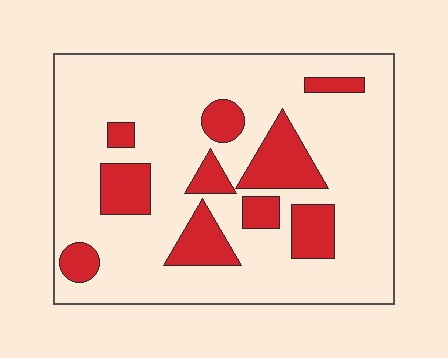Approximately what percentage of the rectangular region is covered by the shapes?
Approximately 20%.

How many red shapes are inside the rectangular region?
10.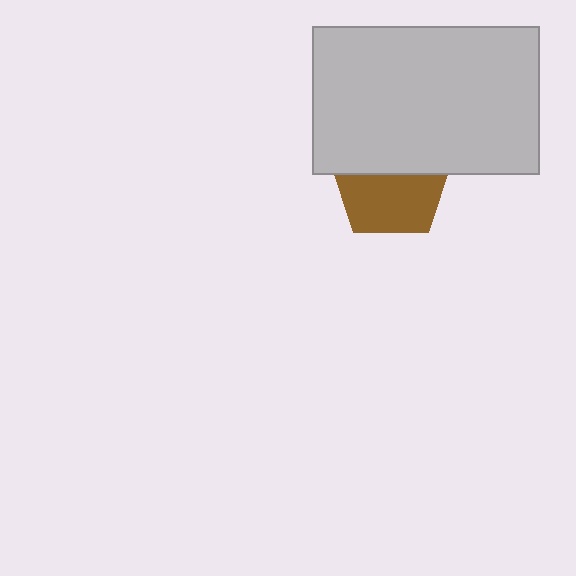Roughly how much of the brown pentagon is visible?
About half of it is visible (roughly 54%).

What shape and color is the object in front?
The object in front is a light gray rectangle.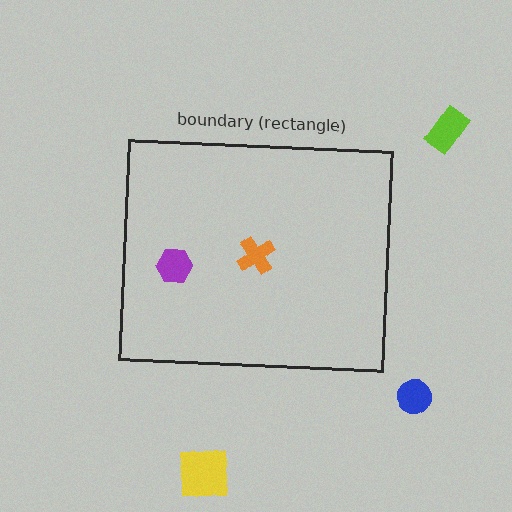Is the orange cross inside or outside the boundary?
Inside.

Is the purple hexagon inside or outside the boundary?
Inside.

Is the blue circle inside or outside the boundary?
Outside.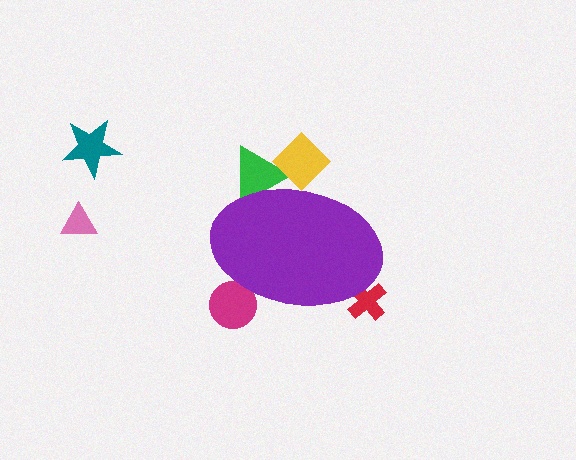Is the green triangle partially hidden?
Yes, the green triangle is partially hidden behind the purple ellipse.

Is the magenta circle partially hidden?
Yes, the magenta circle is partially hidden behind the purple ellipse.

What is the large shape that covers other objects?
A purple ellipse.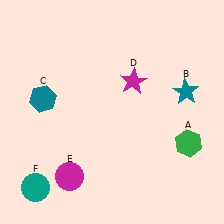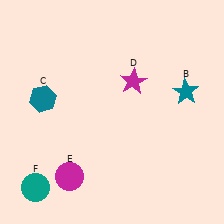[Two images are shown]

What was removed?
The green hexagon (A) was removed in Image 2.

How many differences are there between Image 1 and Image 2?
There is 1 difference between the two images.